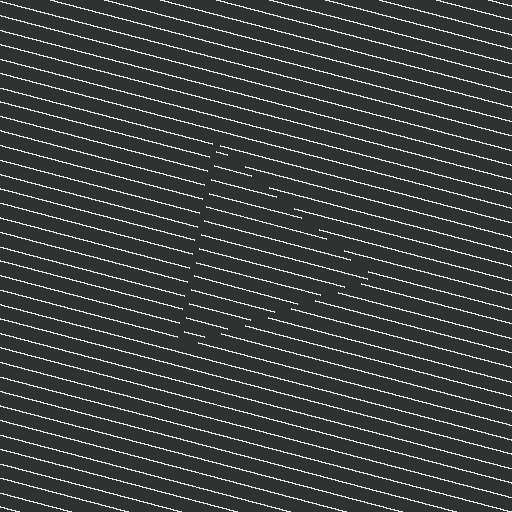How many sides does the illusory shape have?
3 sides — the line-ends trace a triangle.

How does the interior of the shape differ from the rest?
The interior of the shape contains the same grating, shifted by half a period — the contour is defined by the phase discontinuity where line-ends from the inner and outer gratings abut.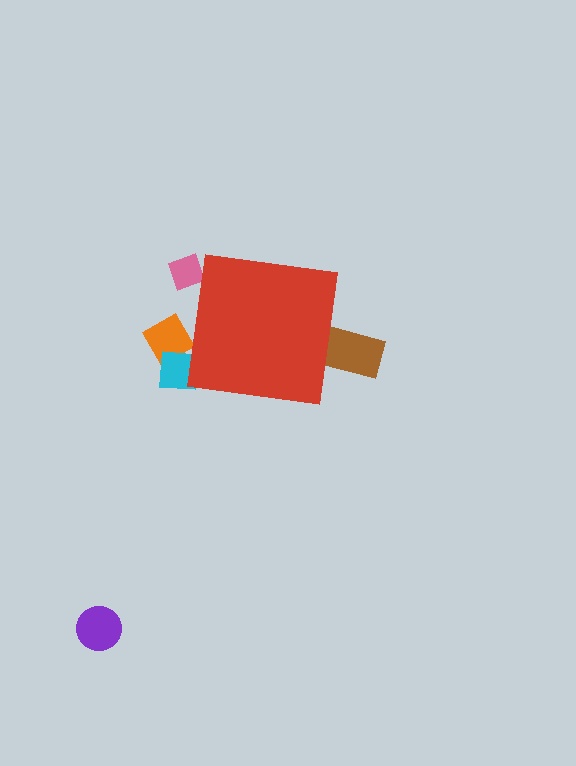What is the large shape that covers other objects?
A red square.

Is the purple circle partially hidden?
No, the purple circle is fully visible.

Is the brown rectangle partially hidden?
Yes, the brown rectangle is partially hidden behind the red square.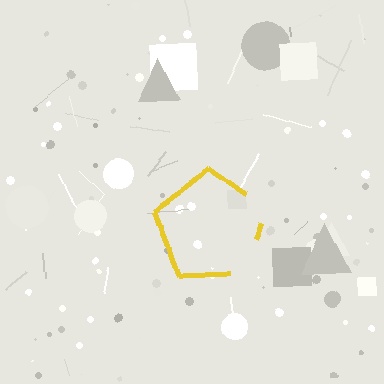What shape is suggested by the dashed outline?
The dashed outline suggests a pentagon.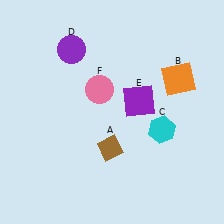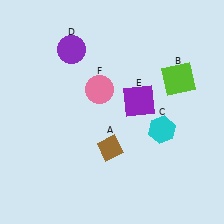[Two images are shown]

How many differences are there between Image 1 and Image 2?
There is 1 difference between the two images.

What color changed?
The square (B) changed from orange in Image 1 to lime in Image 2.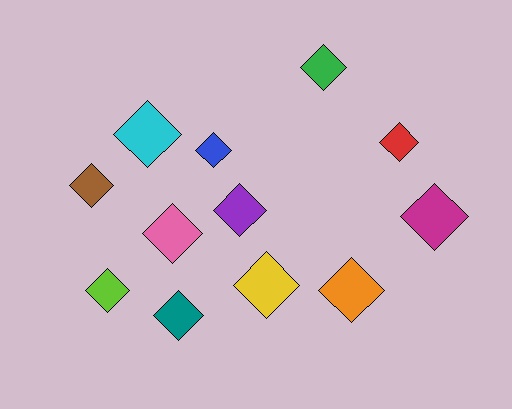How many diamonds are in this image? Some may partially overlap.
There are 12 diamonds.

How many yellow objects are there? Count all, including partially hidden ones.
There is 1 yellow object.